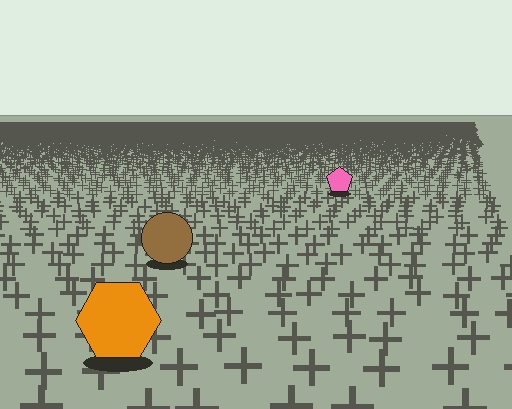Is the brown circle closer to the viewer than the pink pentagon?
Yes. The brown circle is closer — you can tell from the texture gradient: the ground texture is coarser near it.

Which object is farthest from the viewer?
The pink pentagon is farthest from the viewer. It appears smaller and the ground texture around it is denser.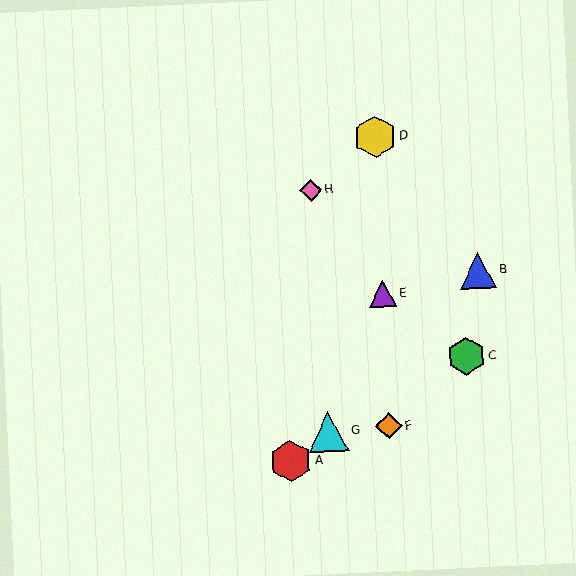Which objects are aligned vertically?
Objects D, E, F are aligned vertically.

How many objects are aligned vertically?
3 objects (D, E, F) are aligned vertically.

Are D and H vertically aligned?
No, D is at x≈375 and H is at x≈311.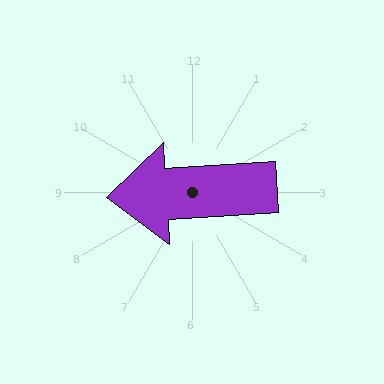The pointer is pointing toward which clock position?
Roughly 9 o'clock.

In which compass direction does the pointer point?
West.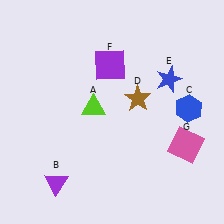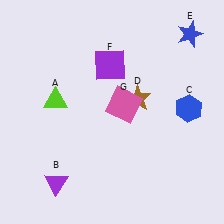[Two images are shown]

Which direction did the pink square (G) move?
The pink square (G) moved left.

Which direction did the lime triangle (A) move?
The lime triangle (A) moved left.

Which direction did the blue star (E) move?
The blue star (E) moved up.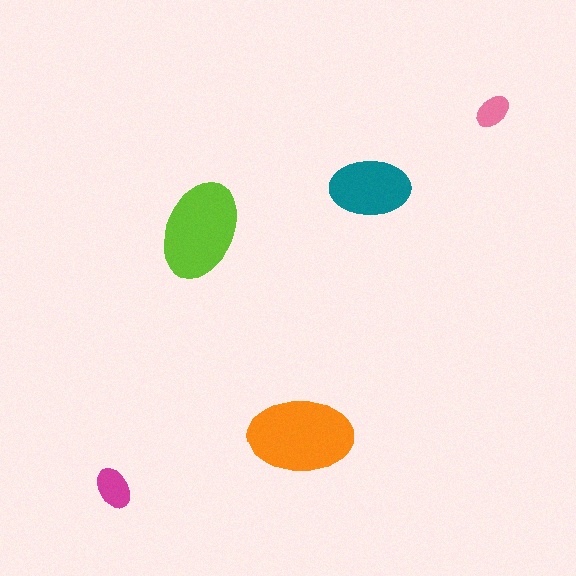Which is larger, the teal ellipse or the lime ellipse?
The lime one.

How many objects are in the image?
There are 5 objects in the image.